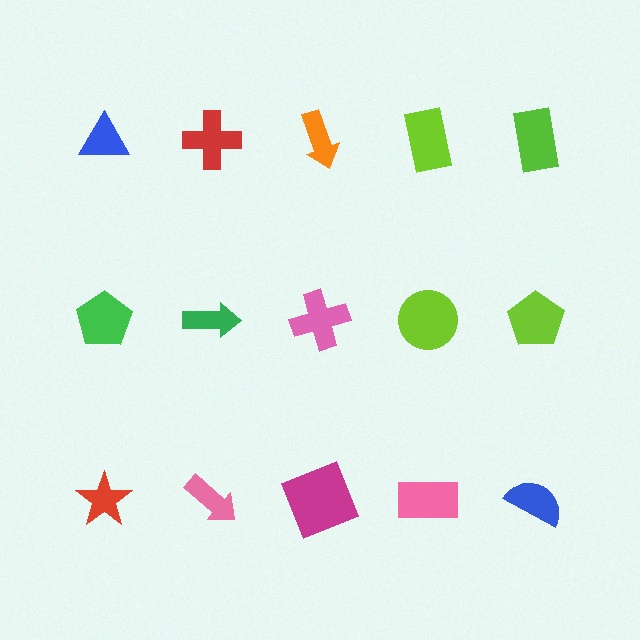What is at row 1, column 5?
A lime rectangle.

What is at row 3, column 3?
A magenta square.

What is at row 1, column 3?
An orange arrow.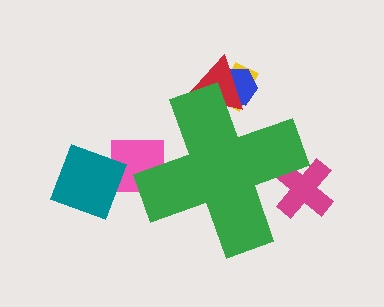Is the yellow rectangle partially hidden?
Yes, the yellow rectangle is partially hidden behind the green cross.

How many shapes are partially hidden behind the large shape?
5 shapes are partially hidden.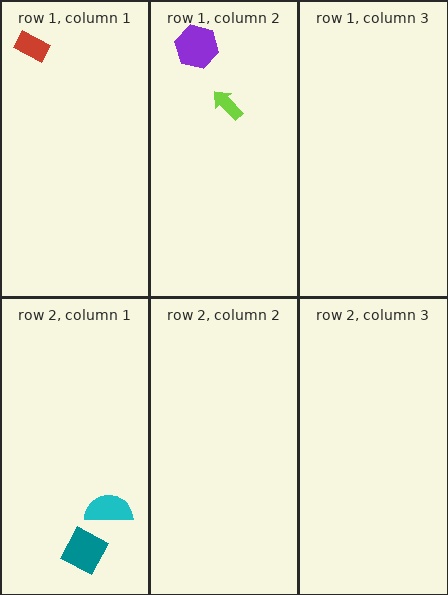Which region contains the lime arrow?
The row 1, column 2 region.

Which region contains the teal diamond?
The row 2, column 1 region.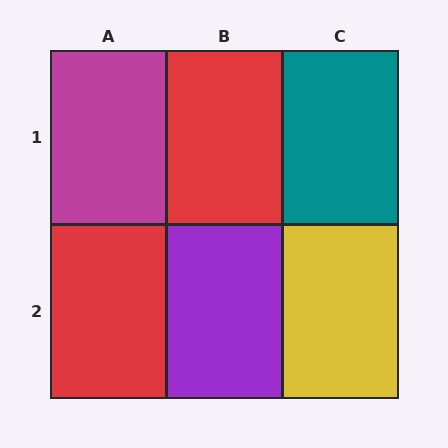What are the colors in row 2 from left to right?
Red, purple, yellow.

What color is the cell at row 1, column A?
Magenta.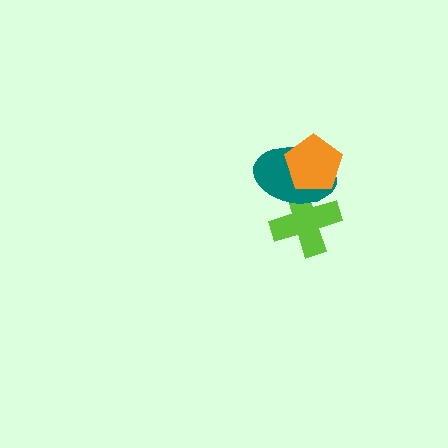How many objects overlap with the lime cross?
2 objects overlap with the lime cross.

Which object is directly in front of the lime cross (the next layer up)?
The teal ellipse is directly in front of the lime cross.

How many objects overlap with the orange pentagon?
2 objects overlap with the orange pentagon.